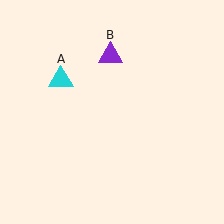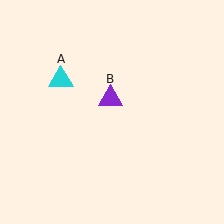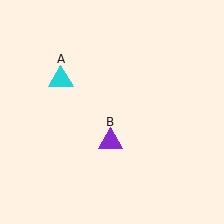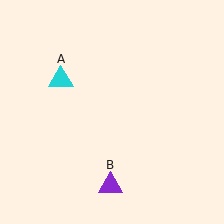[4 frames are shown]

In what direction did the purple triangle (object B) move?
The purple triangle (object B) moved down.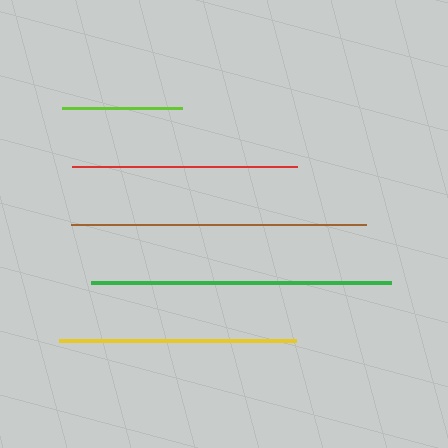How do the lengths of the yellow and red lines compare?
The yellow and red lines are approximately the same length.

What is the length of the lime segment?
The lime segment is approximately 121 pixels long.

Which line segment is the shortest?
The lime line is the shortest at approximately 121 pixels.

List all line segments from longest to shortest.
From longest to shortest: green, brown, yellow, red, lime.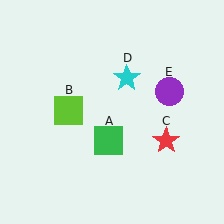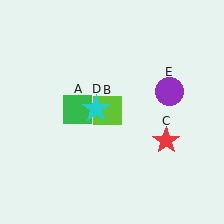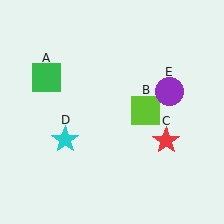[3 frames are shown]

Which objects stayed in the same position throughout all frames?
Red star (object C) and purple circle (object E) remained stationary.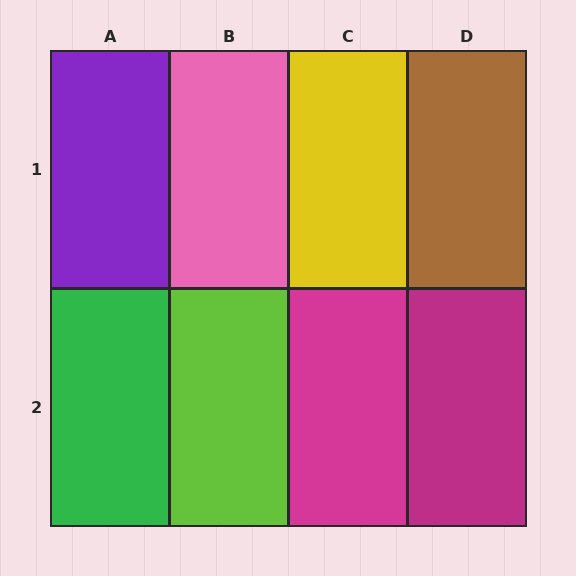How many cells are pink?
1 cell is pink.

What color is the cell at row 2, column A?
Green.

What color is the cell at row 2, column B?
Lime.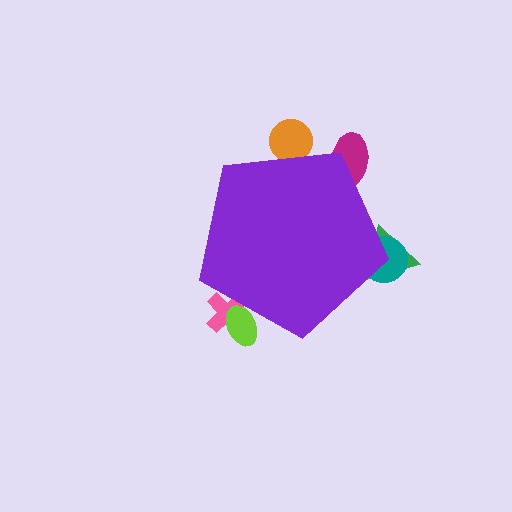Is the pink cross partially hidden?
Yes, the pink cross is partially hidden behind the purple pentagon.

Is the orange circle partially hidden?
Yes, the orange circle is partially hidden behind the purple pentagon.